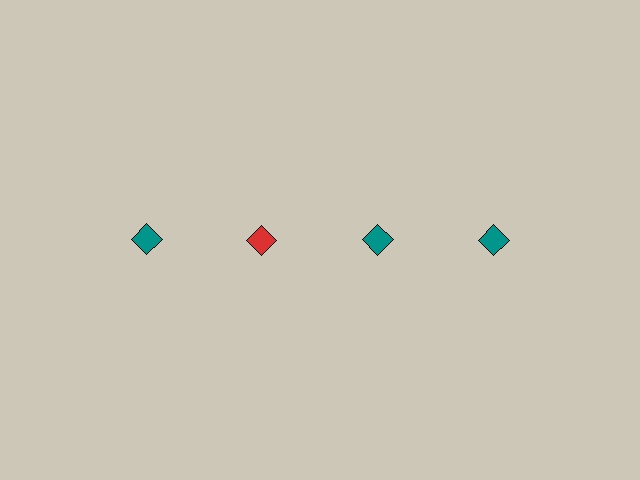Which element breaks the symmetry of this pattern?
The red diamond in the top row, second from left column breaks the symmetry. All other shapes are teal diamonds.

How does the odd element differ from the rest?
It has a different color: red instead of teal.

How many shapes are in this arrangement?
There are 4 shapes arranged in a grid pattern.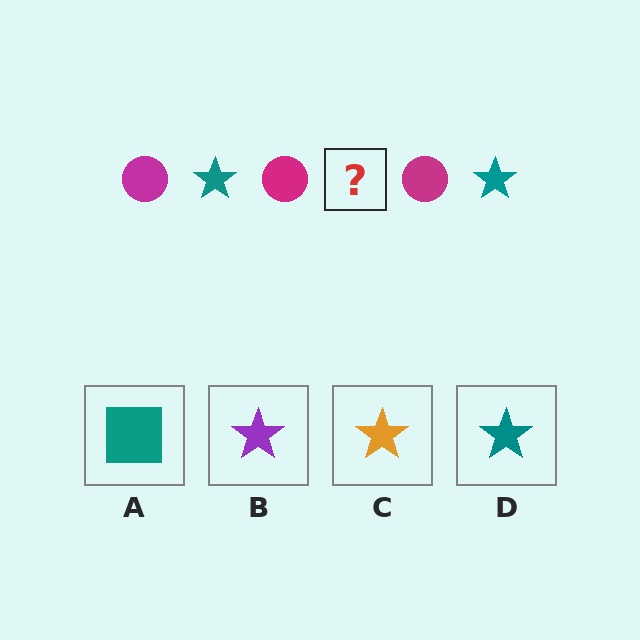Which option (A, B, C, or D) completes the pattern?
D.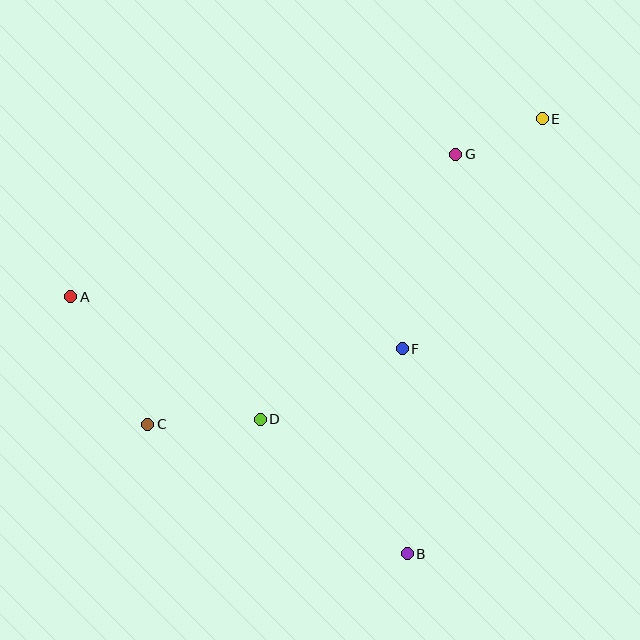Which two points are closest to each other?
Points E and G are closest to each other.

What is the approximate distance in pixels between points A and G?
The distance between A and G is approximately 410 pixels.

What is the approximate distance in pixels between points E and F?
The distance between E and F is approximately 269 pixels.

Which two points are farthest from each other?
Points A and E are farthest from each other.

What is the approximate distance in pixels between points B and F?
The distance between B and F is approximately 205 pixels.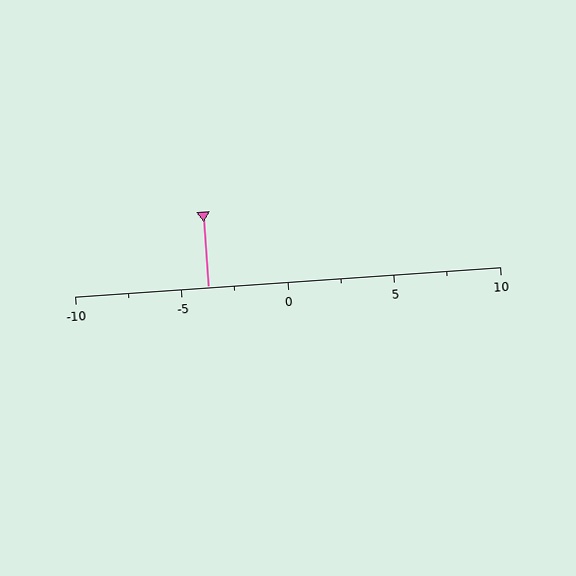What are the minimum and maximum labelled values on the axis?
The axis runs from -10 to 10.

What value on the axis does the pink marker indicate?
The marker indicates approximately -3.8.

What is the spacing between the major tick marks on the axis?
The major ticks are spaced 5 apart.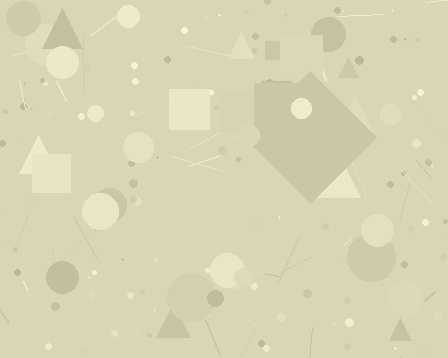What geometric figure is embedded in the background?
A diamond is embedded in the background.